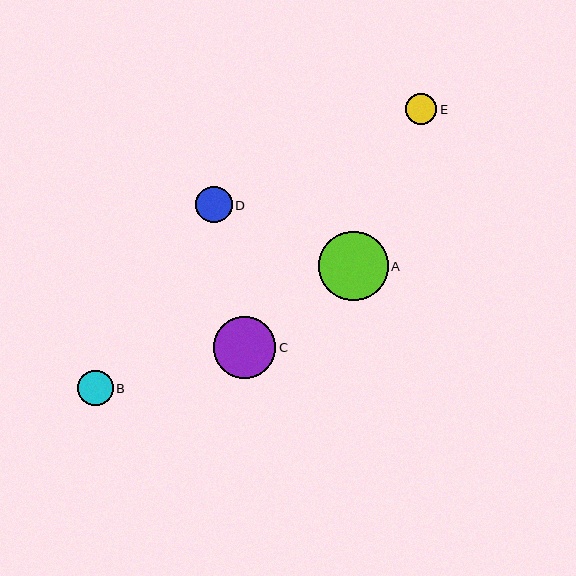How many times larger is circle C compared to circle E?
Circle C is approximately 2.0 times the size of circle E.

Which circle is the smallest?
Circle E is the smallest with a size of approximately 31 pixels.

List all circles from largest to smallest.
From largest to smallest: A, C, D, B, E.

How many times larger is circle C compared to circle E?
Circle C is approximately 2.0 times the size of circle E.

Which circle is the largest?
Circle A is the largest with a size of approximately 70 pixels.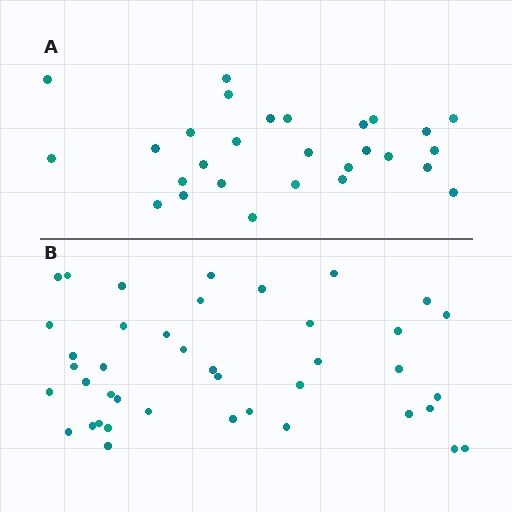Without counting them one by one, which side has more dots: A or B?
Region B (the bottom region) has more dots.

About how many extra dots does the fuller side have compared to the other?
Region B has approximately 15 more dots than region A.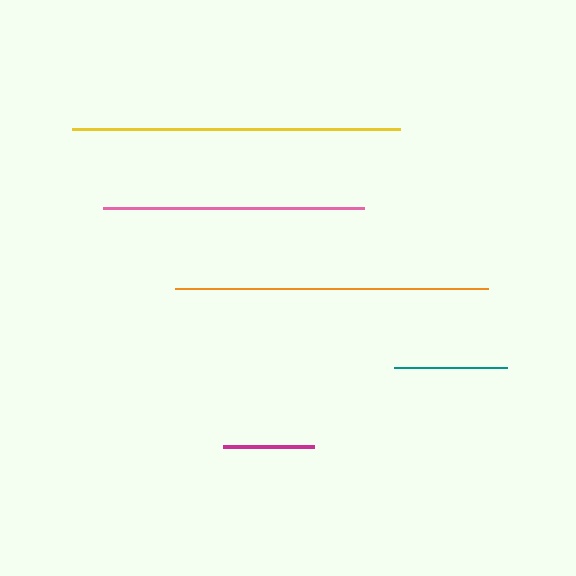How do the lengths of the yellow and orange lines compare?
The yellow and orange lines are approximately the same length.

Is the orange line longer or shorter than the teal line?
The orange line is longer than the teal line.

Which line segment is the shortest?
The magenta line is the shortest at approximately 91 pixels.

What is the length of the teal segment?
The teal segment is approximately 113 pixels long.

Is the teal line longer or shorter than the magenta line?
The teal line is longer than the magenta line.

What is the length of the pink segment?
The pink segment is approximately 262 pixels long.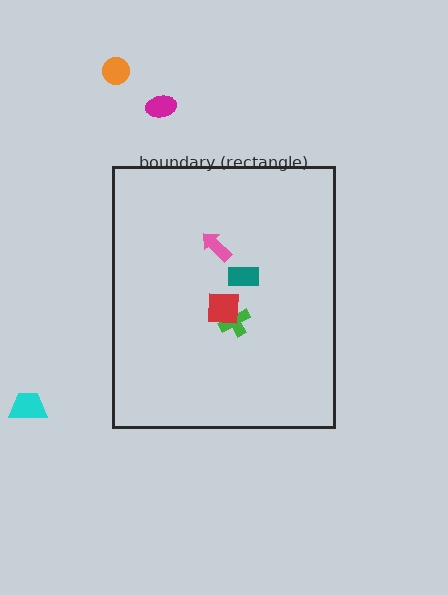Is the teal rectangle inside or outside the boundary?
Inside.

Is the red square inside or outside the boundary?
Inside.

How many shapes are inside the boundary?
4 inside, 3 outside.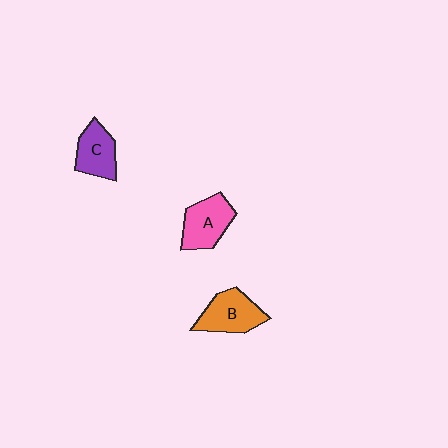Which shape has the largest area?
Shape B (orange).